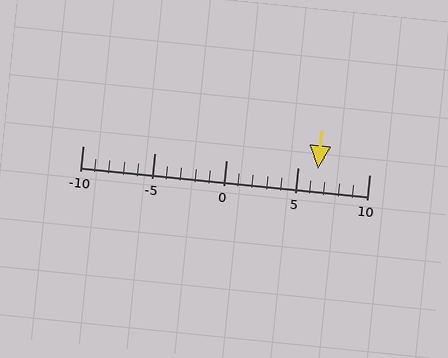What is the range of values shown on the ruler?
The ruler shows values from -10 to 10.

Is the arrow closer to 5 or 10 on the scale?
The arrow is closer to 5.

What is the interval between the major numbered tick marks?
The major tick marks are spaced 5 units apart.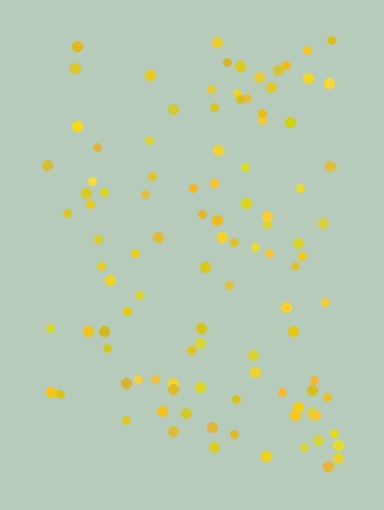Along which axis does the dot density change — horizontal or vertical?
Horizontal.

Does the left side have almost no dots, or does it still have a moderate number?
Still a moderate number, just noticeably fewer than the right.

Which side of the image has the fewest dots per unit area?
The left.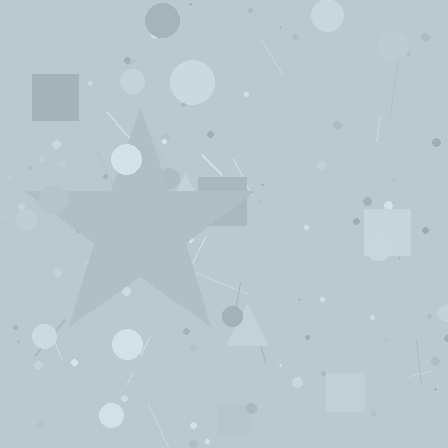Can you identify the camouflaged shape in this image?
The camouflaged shape is a star.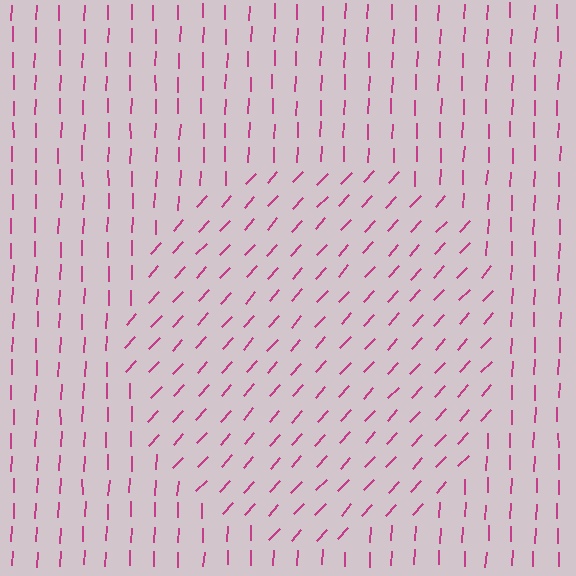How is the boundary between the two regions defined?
The boundary is defined purely by a change in line orientation (approximately 40 degrees difference). All lines are the same color and thickness.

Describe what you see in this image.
The image is filled with small magenta line segments. A circle region in the image has lines oriented differently from the surrounding lines, creating a visible texture boundary.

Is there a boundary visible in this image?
Yes, there is a texture boundary formed by a change in line orientation.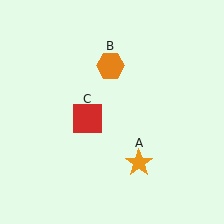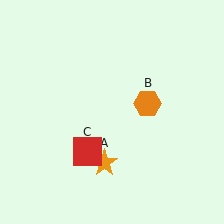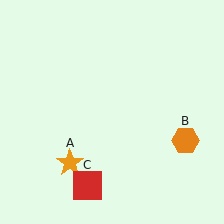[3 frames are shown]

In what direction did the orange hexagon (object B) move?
The orange hexagon (object B) moved down and to the right.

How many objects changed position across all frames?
3 objects changed position: orange star (object A), orange hexagon (object B), red square (object C).